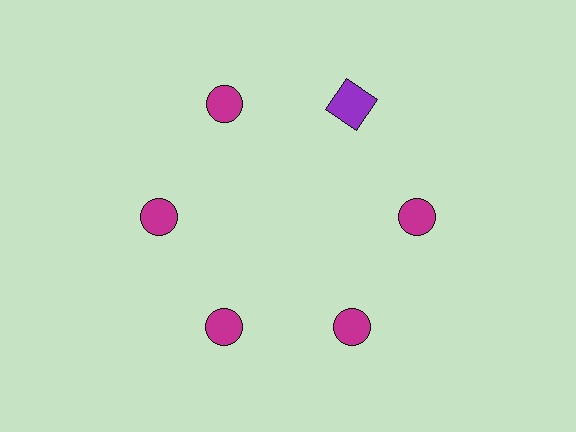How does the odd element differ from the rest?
It differs in both color (purple instead of magenta) and shape (square instead of circle).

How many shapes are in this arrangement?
There are 6 shapes arranged in a ring pattern.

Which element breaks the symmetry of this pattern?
The purple square at roughly the 1 o'clock position breaks the symmetry. All other shapes are magenta circles.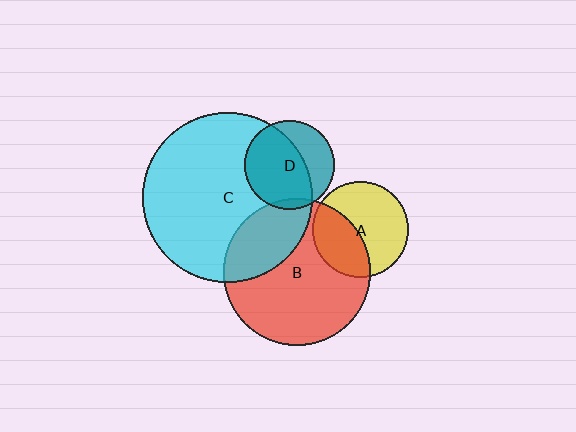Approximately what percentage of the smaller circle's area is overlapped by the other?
Approximately 65%.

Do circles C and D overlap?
Yes.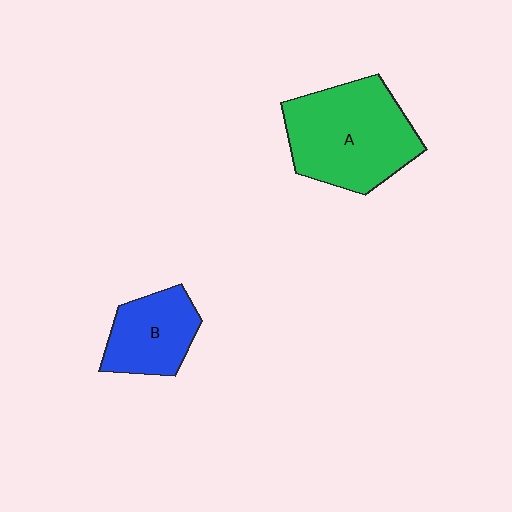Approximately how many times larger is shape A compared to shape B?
Approximately 1.8 times.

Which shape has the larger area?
Shape A (green).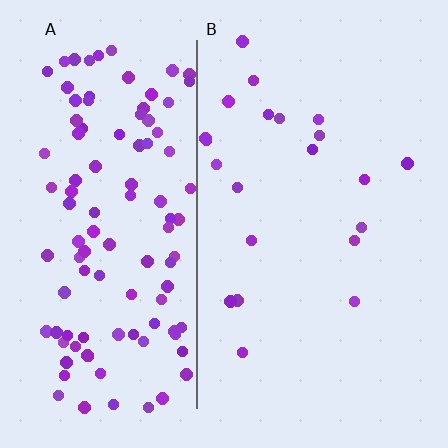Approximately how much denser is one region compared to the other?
Approximately 5.3× — region A over region B.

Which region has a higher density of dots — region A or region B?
A (the left).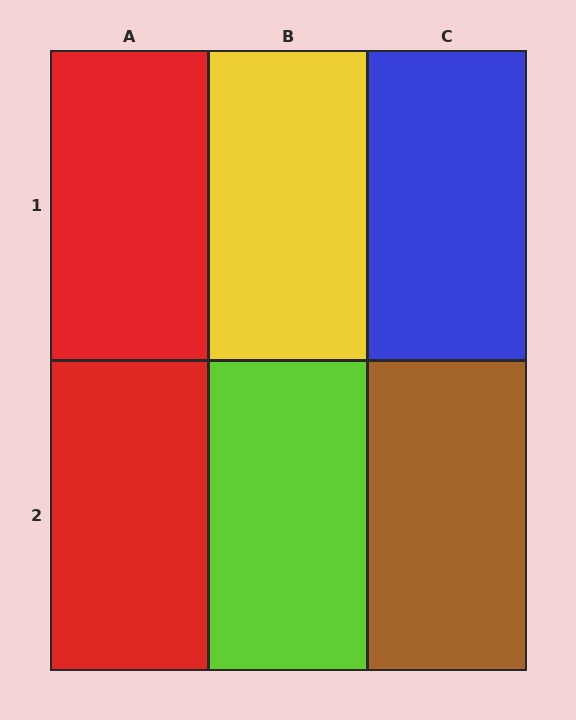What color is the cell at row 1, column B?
Yellow.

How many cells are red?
2 cells are red.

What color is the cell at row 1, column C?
Blue.